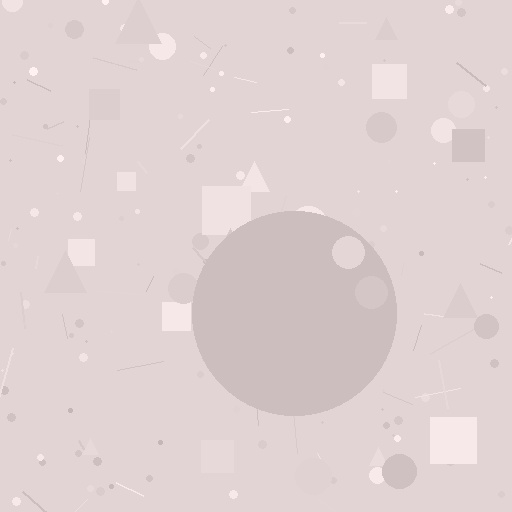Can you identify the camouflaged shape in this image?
The camouflaged shape is a circle.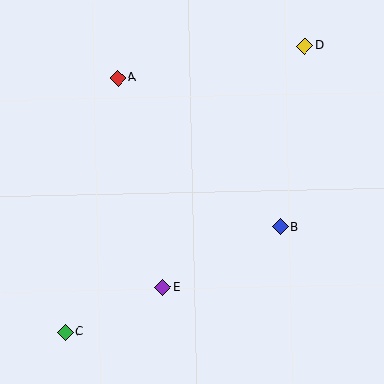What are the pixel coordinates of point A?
Point A is at (118, 78).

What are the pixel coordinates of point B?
Point B is at (280, 227).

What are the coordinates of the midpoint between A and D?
The midpoint between A and D is at (211, 62).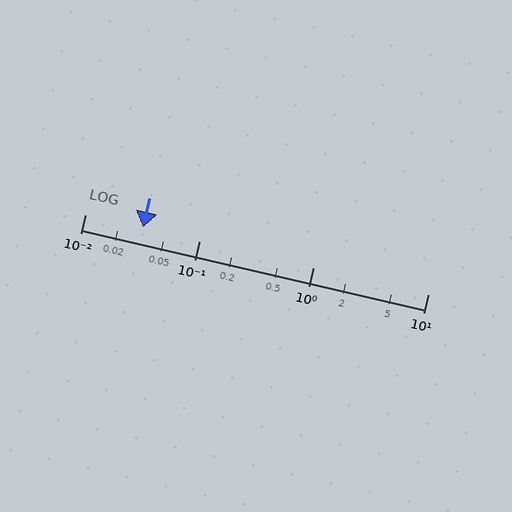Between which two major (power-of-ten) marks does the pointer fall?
The pointer is between 0.01 and 0.1.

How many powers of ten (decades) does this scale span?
The scale spans 3 decades, from 0.01 to 10.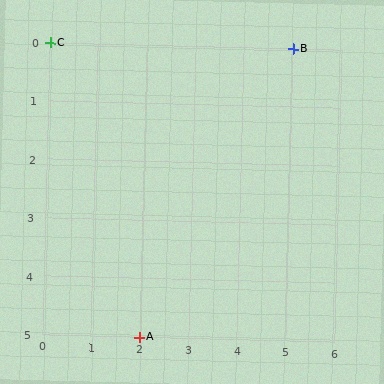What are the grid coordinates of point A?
Point A is at grid coordinates (2, 5).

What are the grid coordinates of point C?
Point C is at grid coordinates (0, 0).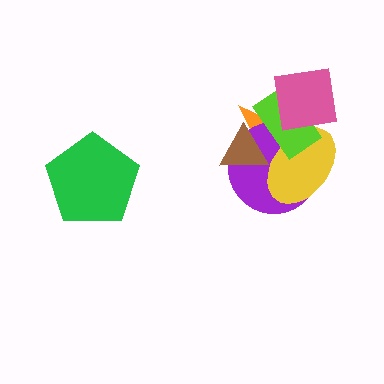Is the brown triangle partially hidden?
No, no other shape covers it.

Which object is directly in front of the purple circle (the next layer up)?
The yellow ellipse is directly in front of the purple circle.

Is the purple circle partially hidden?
Yes, it is partially covered by another shape.